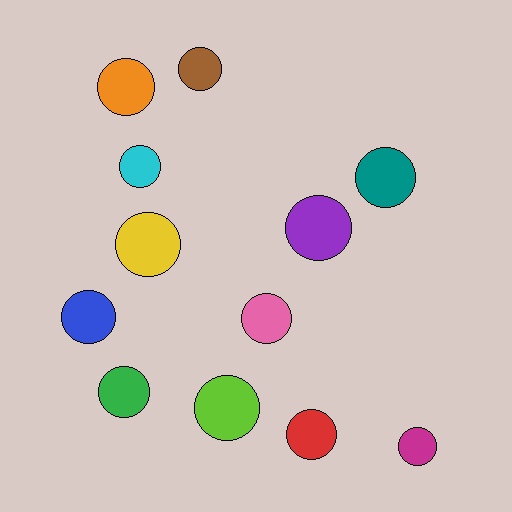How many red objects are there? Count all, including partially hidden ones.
There is 1 red object.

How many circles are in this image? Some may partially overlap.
There are 12 circles.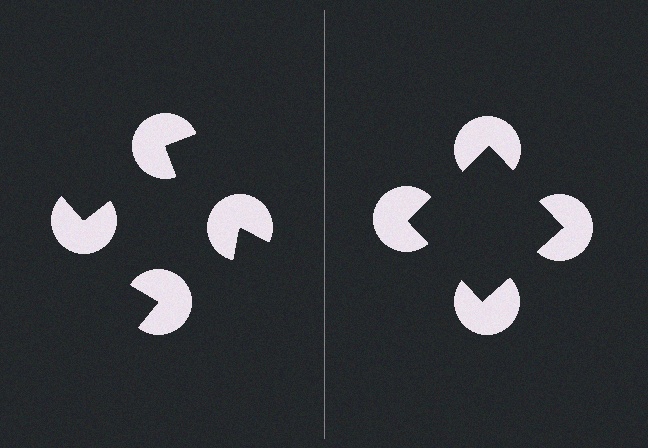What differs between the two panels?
The pac-man discs are positioned identically on both sides; only the wedge orientations differ. On the right they align to a square; on the left they are misaligned.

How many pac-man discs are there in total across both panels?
8 — 4 on each side.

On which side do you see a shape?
An illusory square appears on the right side. On the left side the wedge cuts are rotated, so no coherent shape forms.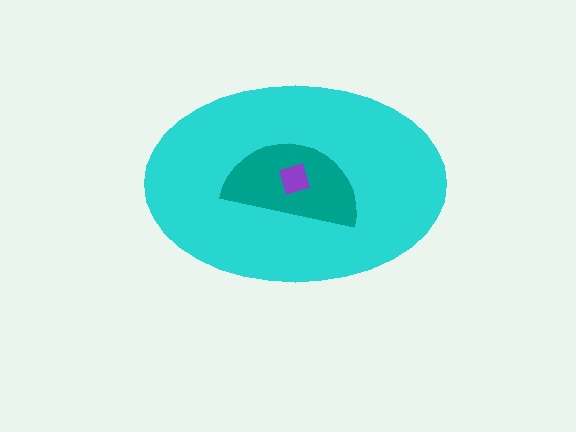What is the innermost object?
The purple diamond.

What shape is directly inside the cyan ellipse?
The teal semicircle.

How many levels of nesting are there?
3.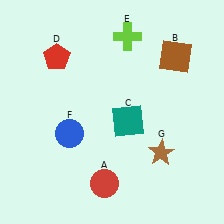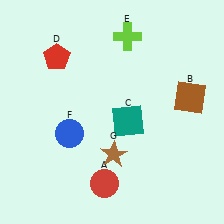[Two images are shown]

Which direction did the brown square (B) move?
The brown square (B) moved down.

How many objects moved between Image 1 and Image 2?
2 objects moved between the two images.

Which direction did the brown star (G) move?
The brown star (G) moved left.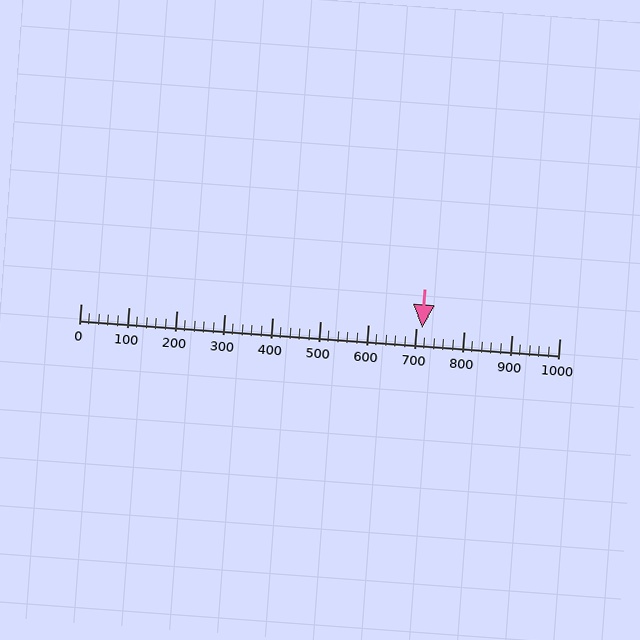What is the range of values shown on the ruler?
The ruler shows values from 0 to 1000.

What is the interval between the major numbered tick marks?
The major tick marks are spaced 100 units apart.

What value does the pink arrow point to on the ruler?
The pink arrow points to approximately 714.